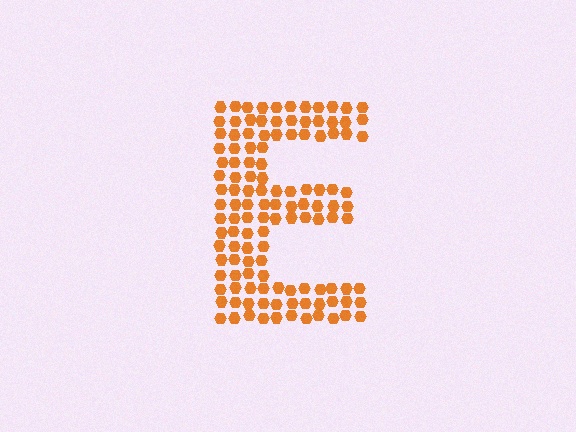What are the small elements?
The small elements are hexagons.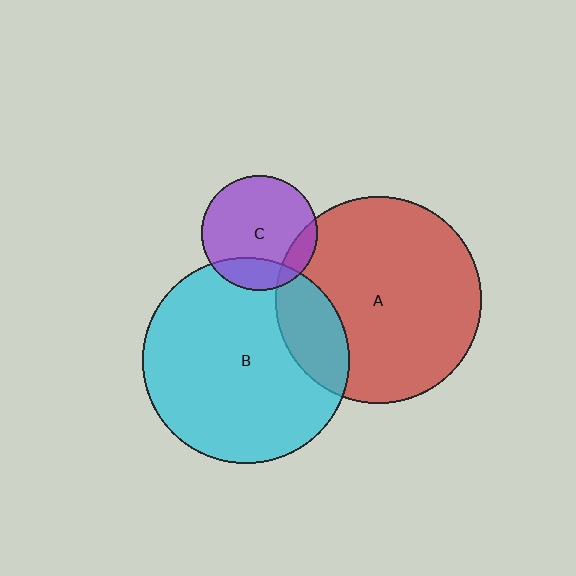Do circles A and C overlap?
Yes.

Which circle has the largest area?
Circle A (red).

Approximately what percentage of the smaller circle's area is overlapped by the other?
Approximately 15%.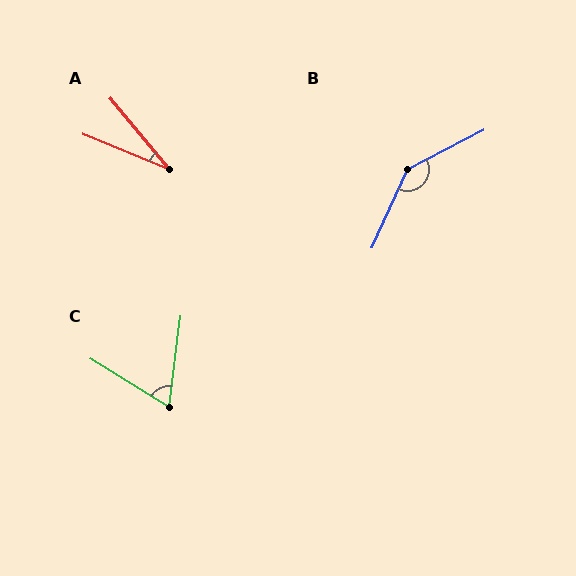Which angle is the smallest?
A, at approximately 28 degrees.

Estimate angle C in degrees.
Approximately 65 degrees.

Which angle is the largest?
B, at approximately 142 degrees.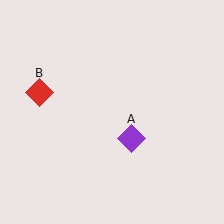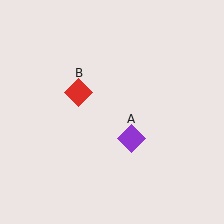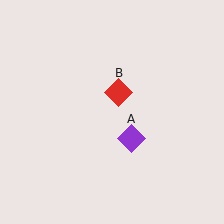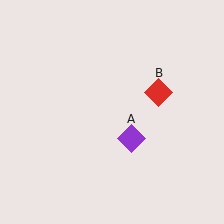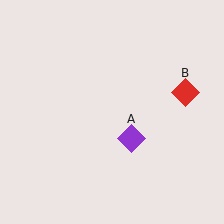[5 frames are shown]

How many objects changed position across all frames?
1 object changed position: red diamond (object B).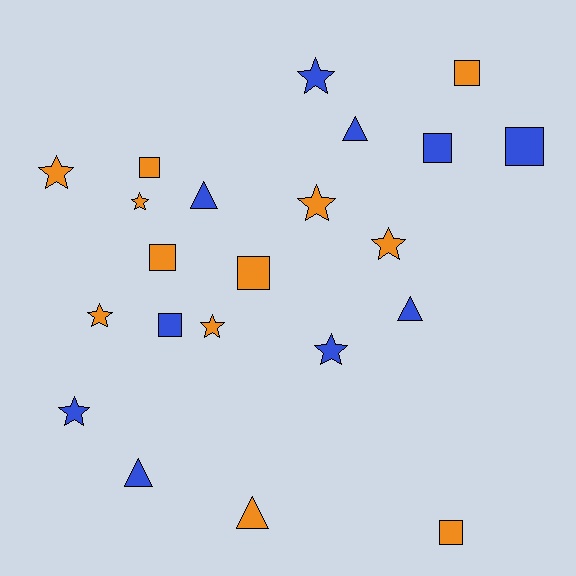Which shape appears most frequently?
Star, with 9 objects.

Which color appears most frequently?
Orange, with 12 objects.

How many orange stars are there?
There are 6 orange stars.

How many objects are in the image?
There are 22 objects.